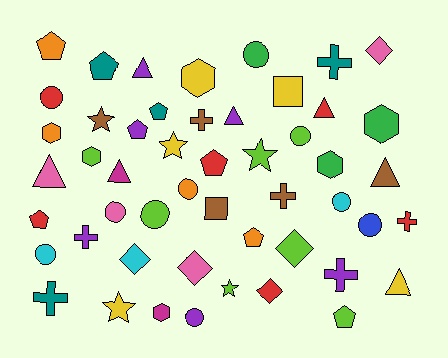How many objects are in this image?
There are 50 objects.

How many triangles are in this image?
There are 7 triangles.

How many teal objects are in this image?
There are 4 teal objects.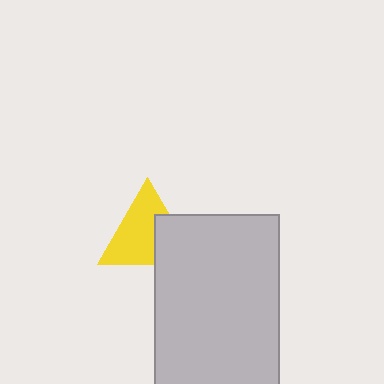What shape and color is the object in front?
The object in front is a light gray rectangle.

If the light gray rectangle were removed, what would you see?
You would see the complete yellow triangle.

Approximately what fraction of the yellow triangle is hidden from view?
Roughly 35% of the yellow triangle is hidden behind the light gray rectangle.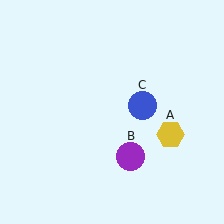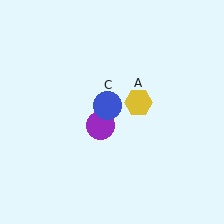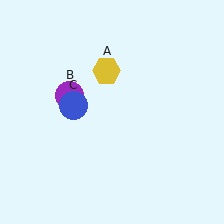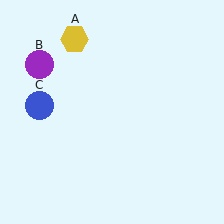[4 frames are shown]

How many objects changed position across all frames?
3 objects changed position: yellow hexagon (object A), purple circle (object B), blue circle (object C).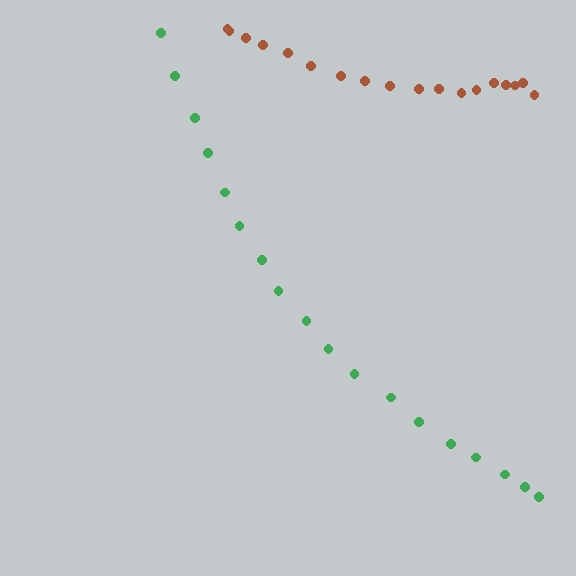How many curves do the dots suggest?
There are 2 distinct paths.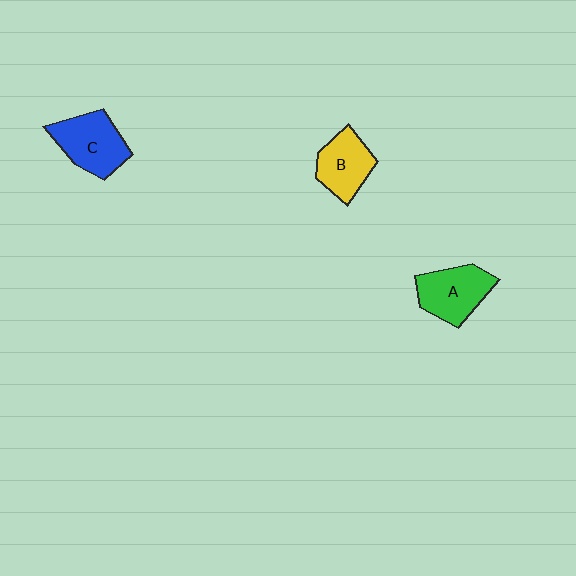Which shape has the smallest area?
Shape B (yellow).